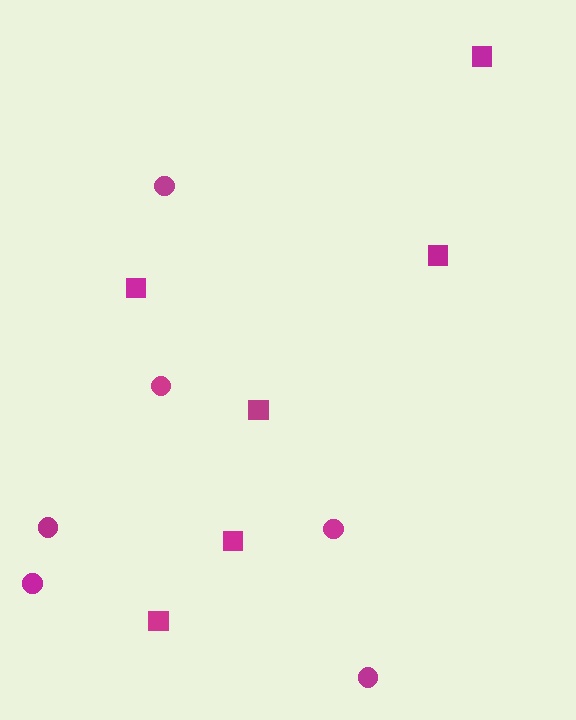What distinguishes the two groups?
There are 2 groups: one group of circles (6) and one group of squares (6).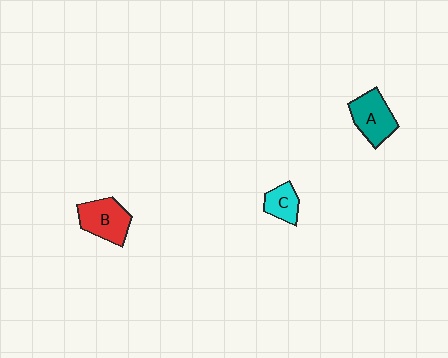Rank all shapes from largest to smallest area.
From largest to smallest: B (red), A (teal), C (cyan).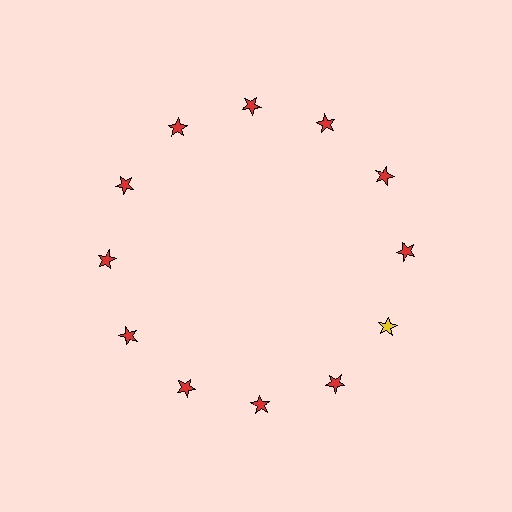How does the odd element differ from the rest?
It has a different color: yellow instead of red.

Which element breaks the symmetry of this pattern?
The yellow star at roughly the 4 o'clock position breaks the symmetry. All other shapes are red stars.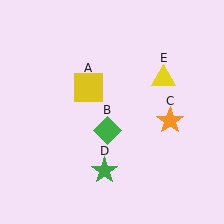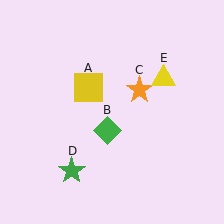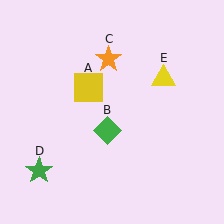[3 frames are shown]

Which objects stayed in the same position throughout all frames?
Yellow square (object A) and green diamond (object B) and yellow triangle (object E) remained stationary.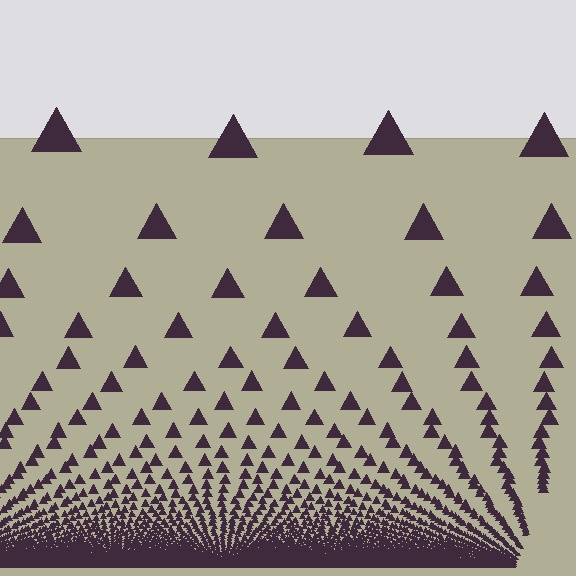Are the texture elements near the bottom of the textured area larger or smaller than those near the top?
Smaller. The gradient is inverted — elements near the bottom are smaller and denser.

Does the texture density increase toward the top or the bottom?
Density increases toward the bottom.